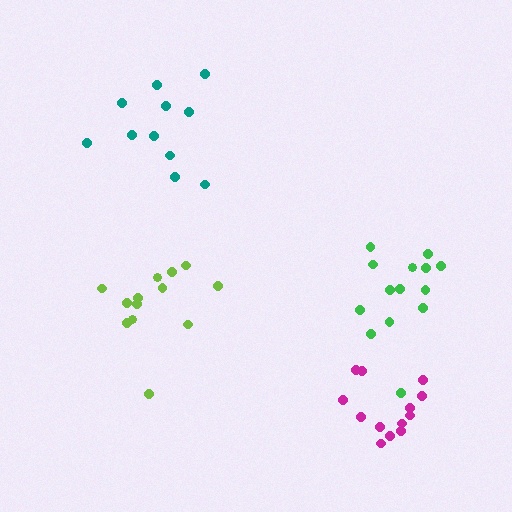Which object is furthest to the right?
The green cluster is rightmost.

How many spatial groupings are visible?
There are 4 spatial groupings.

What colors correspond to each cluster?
The clusters are colored: green, teal, lime, magenta.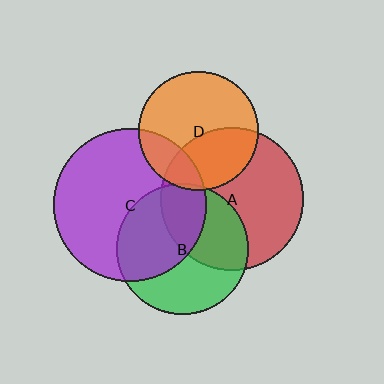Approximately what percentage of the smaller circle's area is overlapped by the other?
Approximately 40%.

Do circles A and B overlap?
Yes.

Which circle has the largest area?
Circle C (purple).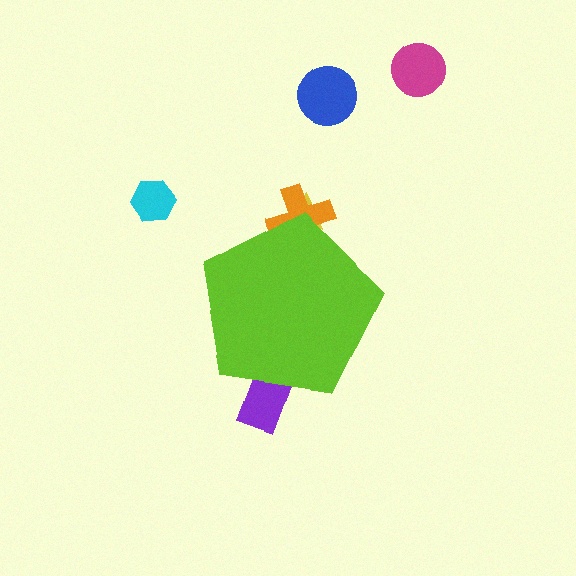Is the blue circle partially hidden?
No, the blue circle is fully visible.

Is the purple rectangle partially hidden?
Yes, the purple rectangle is partially hidden behind the lime pentagon.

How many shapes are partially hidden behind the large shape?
3 shapes are partially hidden.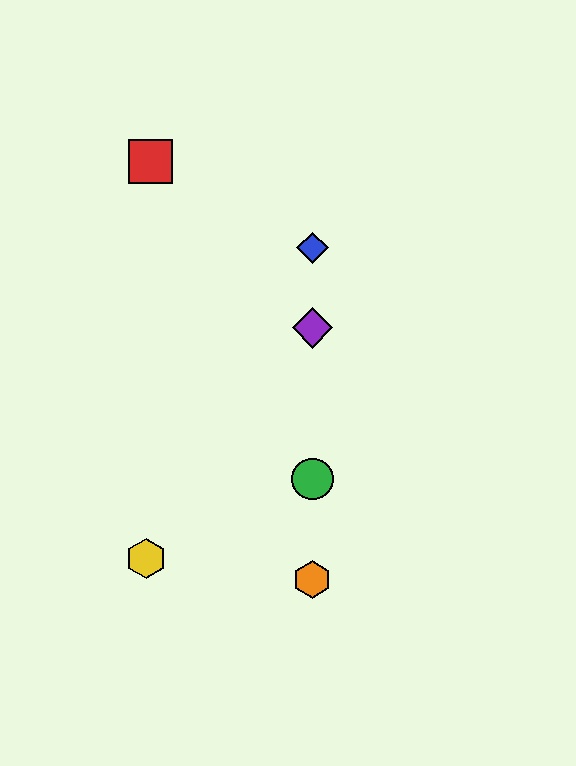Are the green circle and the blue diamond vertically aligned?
Yes, both are at x≈312.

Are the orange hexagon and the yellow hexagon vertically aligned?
No, the orange hexagon is at x≈312 and the yellow hexagon is at x≈146.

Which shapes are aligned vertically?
The blue diamond, the green circle, the purple diamond, the orange hexagon are aligned vertically.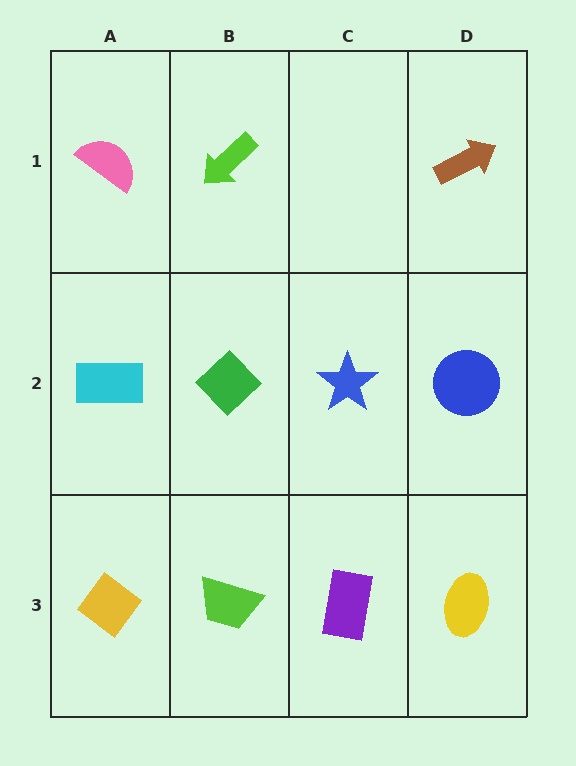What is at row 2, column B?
A green diamond.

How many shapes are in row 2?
4 shapes.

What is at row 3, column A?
A yellow diamond.